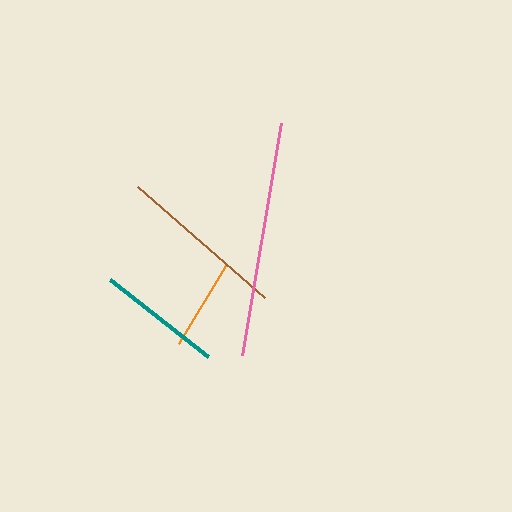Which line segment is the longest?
The pink line is the longest at approximately 235 pixels.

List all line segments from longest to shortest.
From longest to shortest: pink, brown, teal, orange.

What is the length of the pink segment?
The pink segment is approximately 235 pixels long.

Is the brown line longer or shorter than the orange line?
The brown line is longer than the orange line.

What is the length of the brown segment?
The brown segment is approximately 169 pixels long.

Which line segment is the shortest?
The orange line is the shortest at approximately 91 pixels.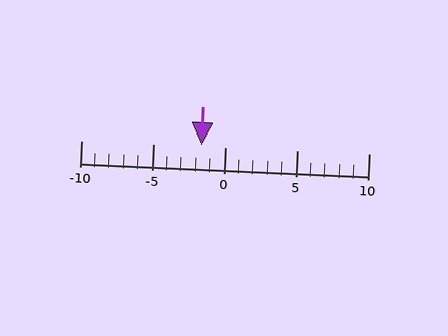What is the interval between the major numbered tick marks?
The major tick marks are spaced 5 units apart.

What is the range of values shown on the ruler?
The ruler shows values from -10 to 10.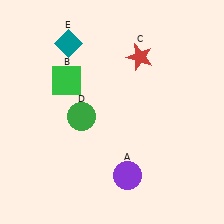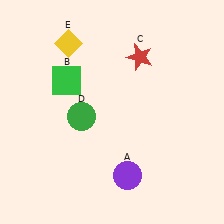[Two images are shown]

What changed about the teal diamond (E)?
In Image 1, E is teal. In Image 2, it changed to yellow.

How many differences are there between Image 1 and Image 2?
There is 1 difference between the two images.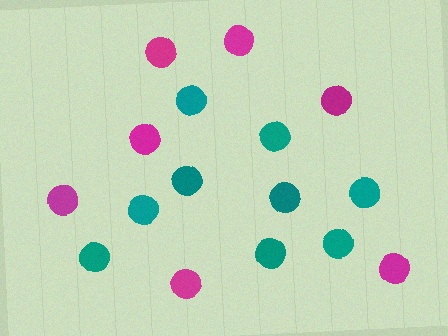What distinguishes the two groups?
There are 2 groups: one group of teal circles (9) and one group of magenta circles (7).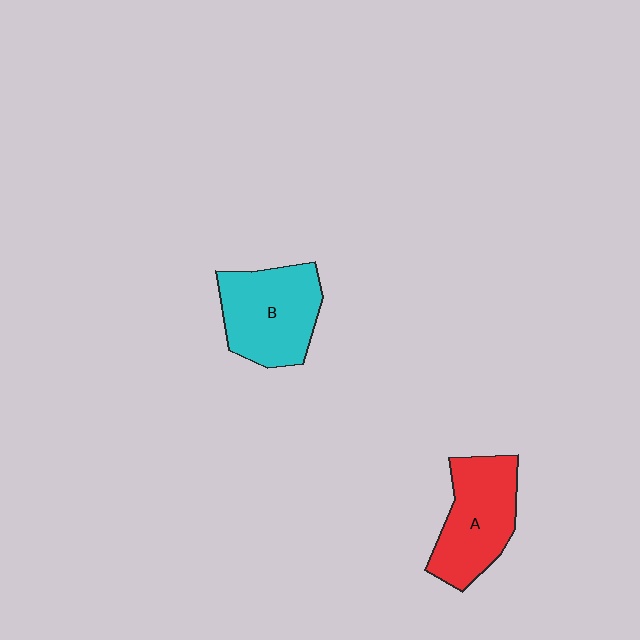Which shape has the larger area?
Shape B (cyan).